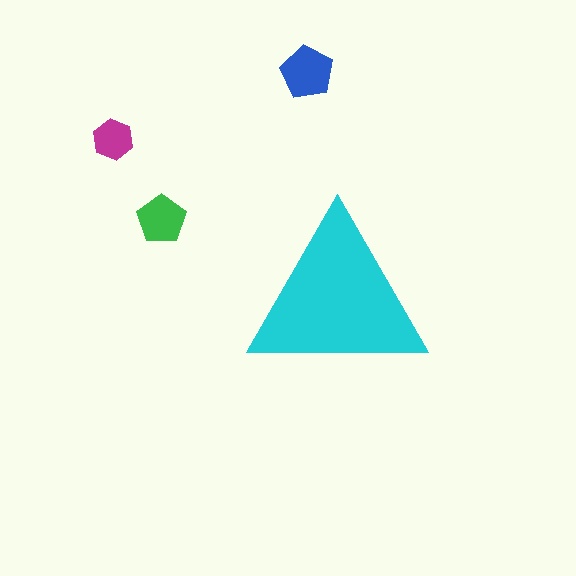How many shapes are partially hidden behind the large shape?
0 shapes are partially hidden.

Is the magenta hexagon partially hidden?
No, the magenta hexagon is fully visible.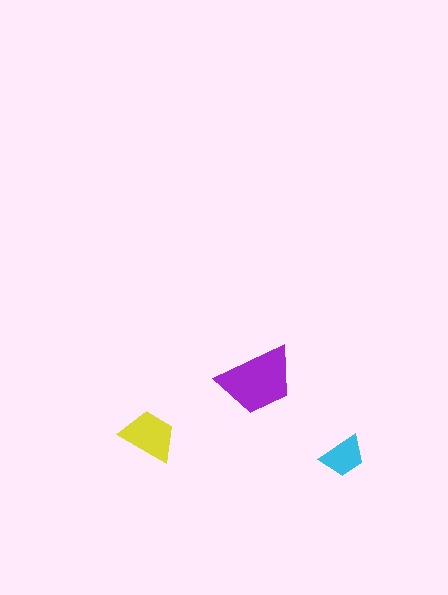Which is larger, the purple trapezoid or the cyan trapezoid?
The purple one.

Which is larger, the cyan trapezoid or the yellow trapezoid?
The yellow one.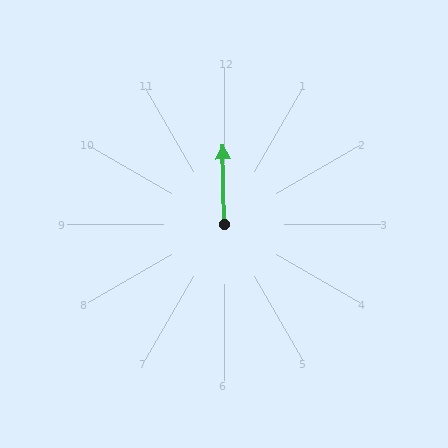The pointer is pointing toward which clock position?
Roughly 12 o'clock.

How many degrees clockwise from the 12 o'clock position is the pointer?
Approximately 359 degrees.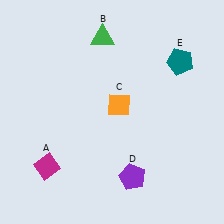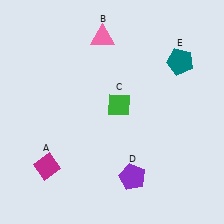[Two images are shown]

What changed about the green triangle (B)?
In Image 1, B is green. In Image 2, it changed to pink.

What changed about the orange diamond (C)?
In Image 1, C is orange. In Image 2, it changed to green.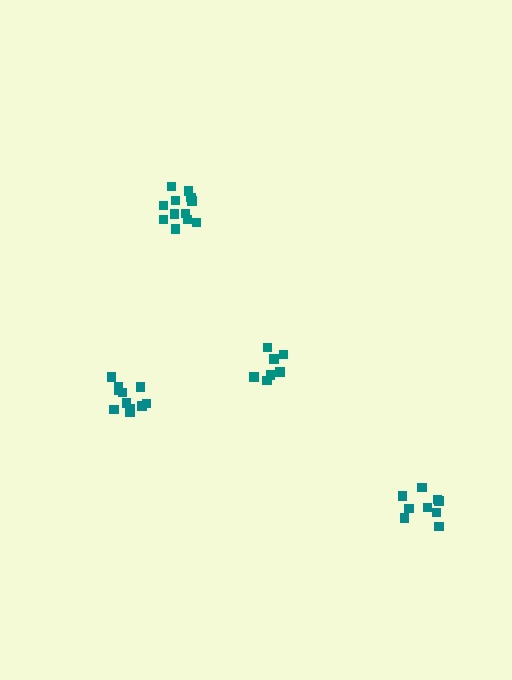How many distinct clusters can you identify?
There are 4 distinct clusters.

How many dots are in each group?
Group 1: 12 dots, Group 2: 7 dots, Group 3: 9 dots, Group 4: 11 dots (39 total).